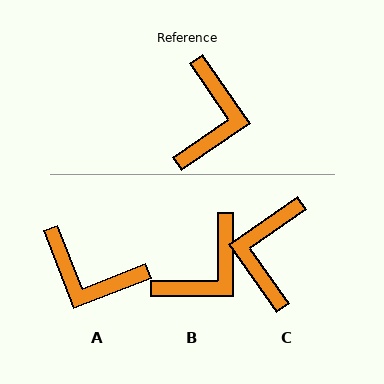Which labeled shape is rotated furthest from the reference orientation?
C, about 180 degrees away.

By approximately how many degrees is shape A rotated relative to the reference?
Approximately 103 degrees clockwise.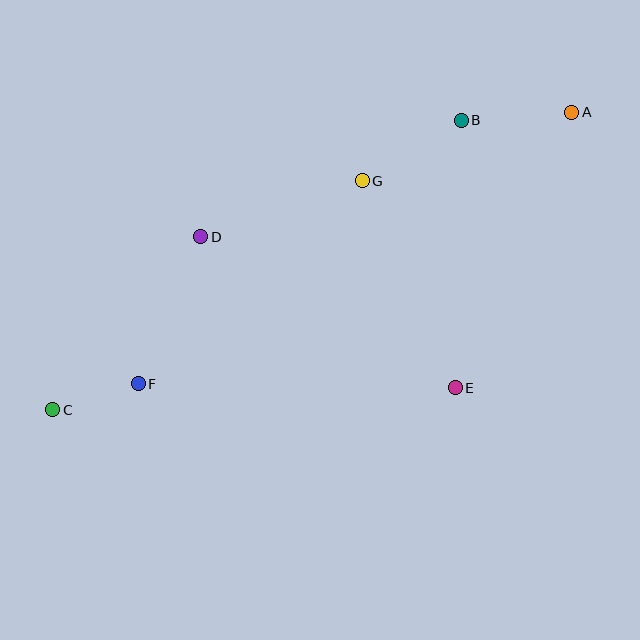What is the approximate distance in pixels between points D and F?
The distance between D and F is approximately 160 pixels.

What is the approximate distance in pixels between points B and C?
The distance between B and C is approximately 501 pixels.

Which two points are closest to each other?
Points C and F are closest to each other.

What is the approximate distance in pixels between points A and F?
The distance between A and F is approximately 512 pixels.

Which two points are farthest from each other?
Points A and C are farthest from each other.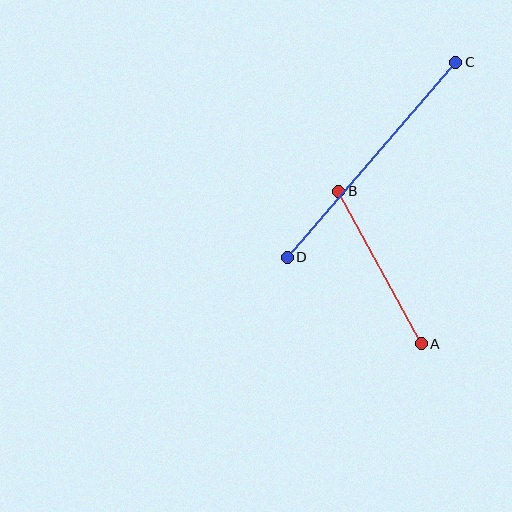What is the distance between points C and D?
The distance is approximately 258 pixels.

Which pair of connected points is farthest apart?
Points C and D are farthest apart.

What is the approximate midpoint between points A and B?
The midpoint is at approximately (380, 268) pixels.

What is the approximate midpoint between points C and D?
The midpoint is at approximately (372, 160) pixels.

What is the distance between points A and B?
The distance is approximately 174 pixels.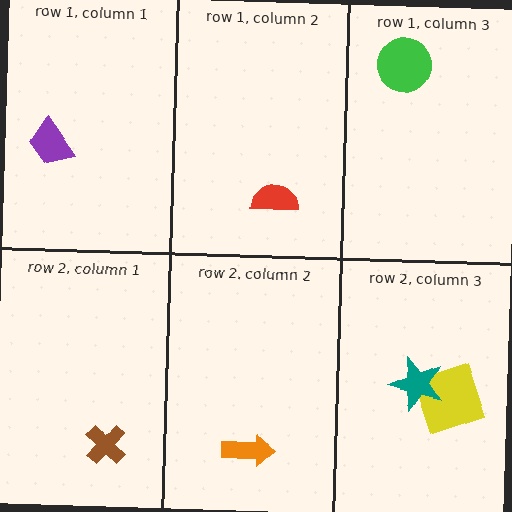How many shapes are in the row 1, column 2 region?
1.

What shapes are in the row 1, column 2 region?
The red semicircle.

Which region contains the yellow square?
The row 2, column 3 region.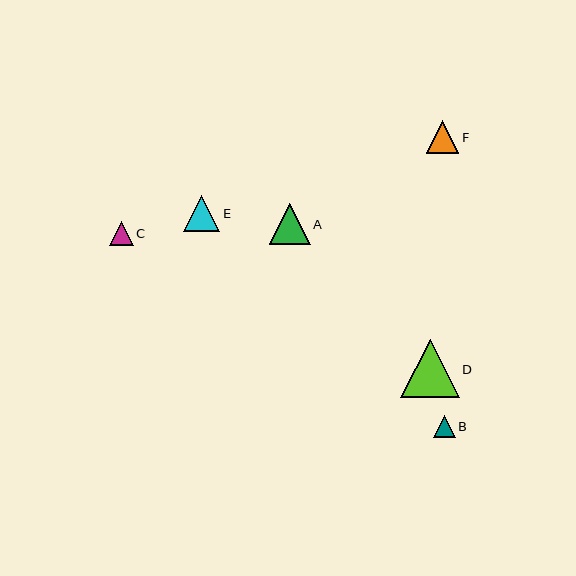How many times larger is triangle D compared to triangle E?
Triangle D is approximately 1.6 times the size of triangle E.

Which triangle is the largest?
Triangle D is the largest with a size of approximately 58 pixels.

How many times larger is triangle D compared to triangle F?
Triangle D is approximately 1.8 times the size of triangle F.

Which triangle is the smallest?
Triangle B is the smallest with a size of approximately 22 pixels.